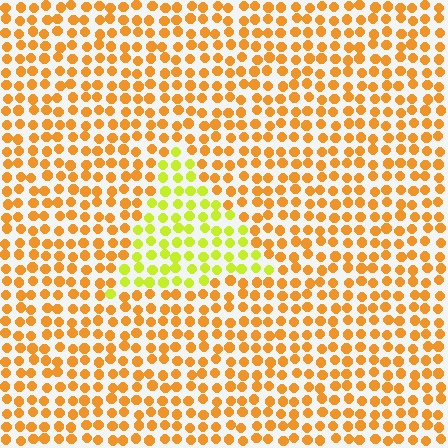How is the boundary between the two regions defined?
The boundary is defined purely by a slight shift in hue (about 41 degrees). Spacing, size, and orientation are identical on both sides.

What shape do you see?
I see a triangle.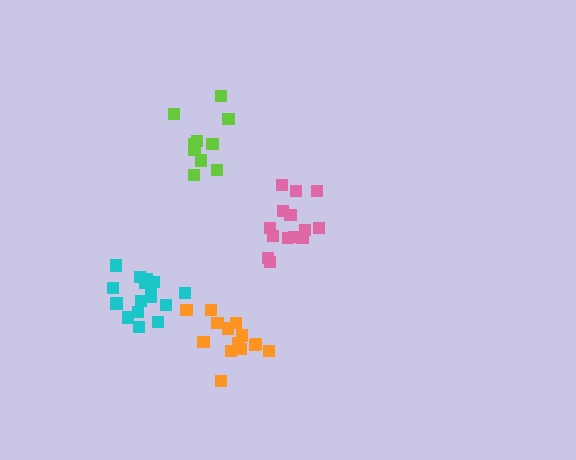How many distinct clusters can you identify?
There are 4 distinct clusters.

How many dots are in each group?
Group 1: 16 dots, Group 2: 14 dots, Group 3: 15 dots, Group 4: 10 dots (55 total).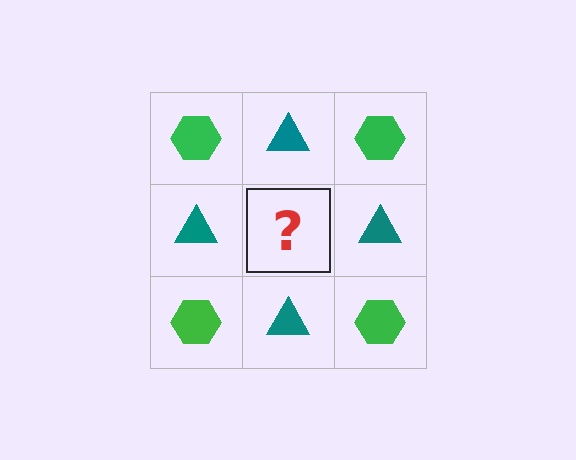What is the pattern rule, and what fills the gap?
The rule is that it alternates green hexagon and teal triangle in a checkerboard pattern. The gap should be filled with a green hexagon.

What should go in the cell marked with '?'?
The missing cell should contain a green hexagon.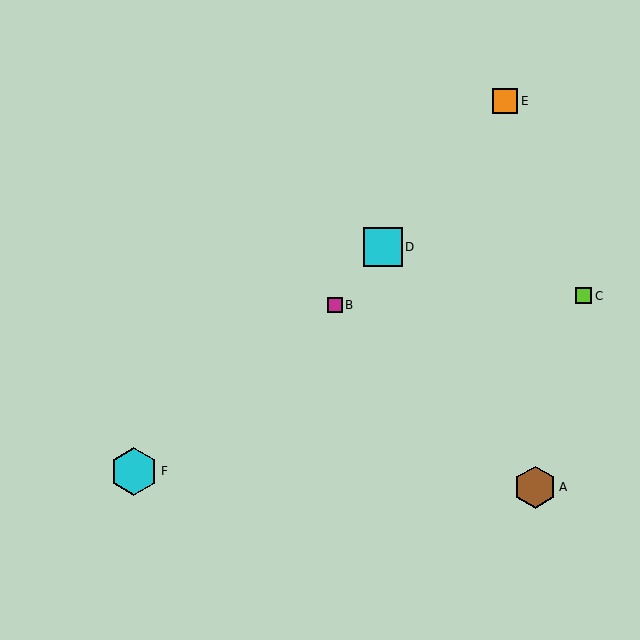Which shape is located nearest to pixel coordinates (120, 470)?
The cyan hexagon (labeled F) at (134, 471) is nearest to that location.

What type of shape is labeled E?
Shape E is an orange square.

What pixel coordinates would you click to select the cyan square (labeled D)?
Click at (383, 247) to select the cyan square D.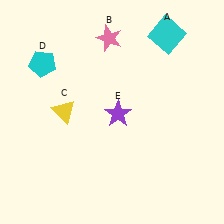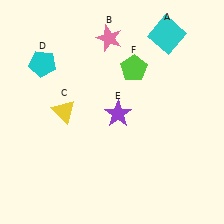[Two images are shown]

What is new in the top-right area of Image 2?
A lime pentagon (F) was added in the top-right area of Image 2.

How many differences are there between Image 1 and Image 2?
There is 1 difference between the two images.